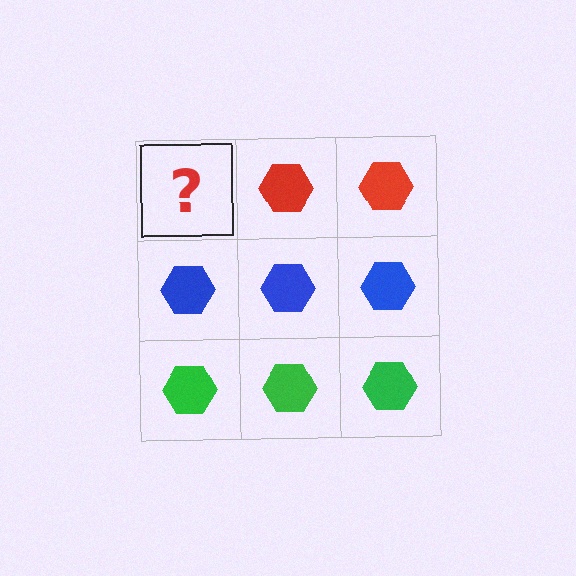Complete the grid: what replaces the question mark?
The question mark should be replaced with a red hexagon.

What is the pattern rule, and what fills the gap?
The rule is that each row has a consistent color. The gap should be filled with a red hexagon.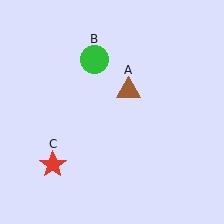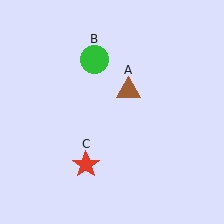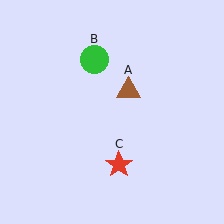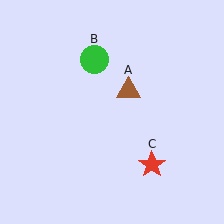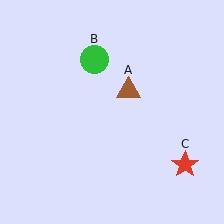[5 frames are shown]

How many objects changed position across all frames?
1 object changed position: red star (object C).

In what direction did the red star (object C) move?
The red star (object C) moved right.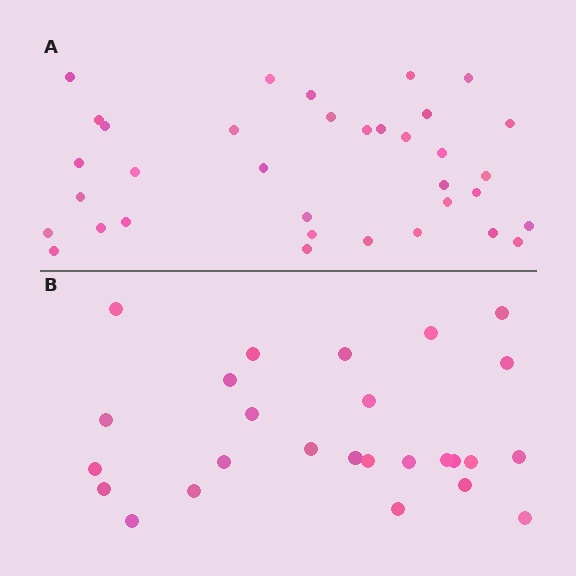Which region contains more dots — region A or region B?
Region A (the top region) has more dots.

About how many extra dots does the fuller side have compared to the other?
Region A has roughly 8 or so more dots than region B.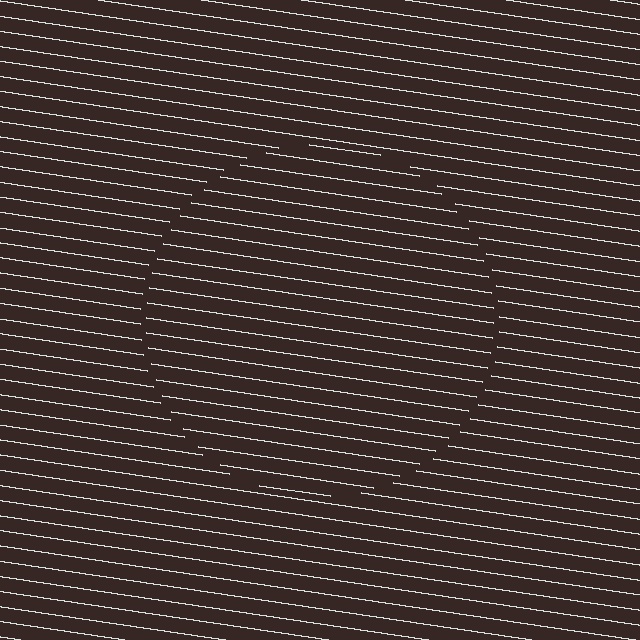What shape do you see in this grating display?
An illusory circle. The interior of the shape contains the same grating, shifted by half a period — the contour is defined by the phase discontinuity where line-ends from the inner and outer gratings abut.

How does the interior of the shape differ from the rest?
The interior of the shape contains the same grating, shifted by half a period — the contour is defined by the phase discontinuity where line-ends from the inner and outer gratings abut.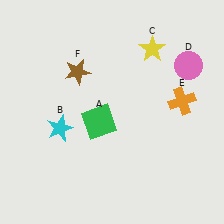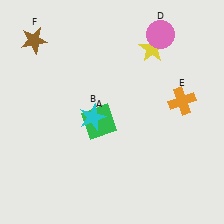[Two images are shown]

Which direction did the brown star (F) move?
The brown star (F) moved left.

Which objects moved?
The objects that moved are: the cyan star (B), the pink circle (D), the brown star (F).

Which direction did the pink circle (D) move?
The pink circle (D) moved up.